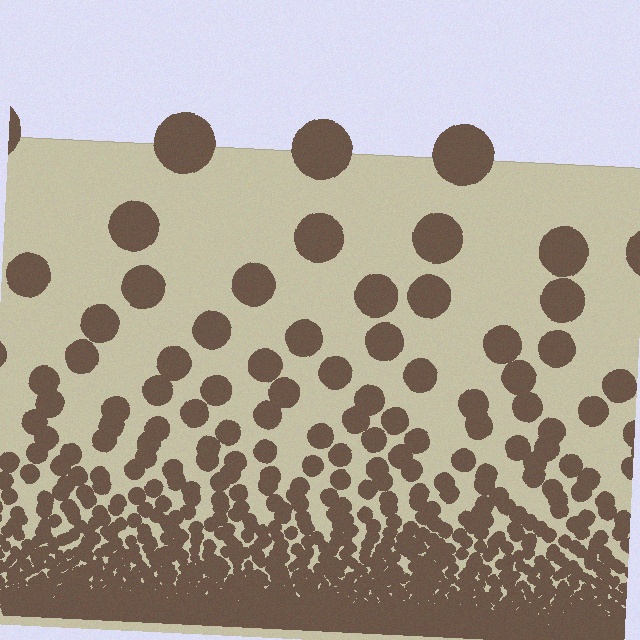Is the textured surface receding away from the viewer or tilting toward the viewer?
The surface appears to tilt toward the viewer. Texture elements get larger and sparser toward the top.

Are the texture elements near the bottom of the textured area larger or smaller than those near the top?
Smaller. The gradient is inverted — elements near the bottom are smaller and denser.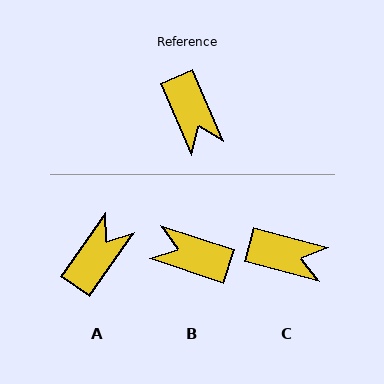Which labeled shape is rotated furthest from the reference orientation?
B, about 131 degrees away.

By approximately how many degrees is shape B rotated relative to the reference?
Approximately 131 degrees clockwise.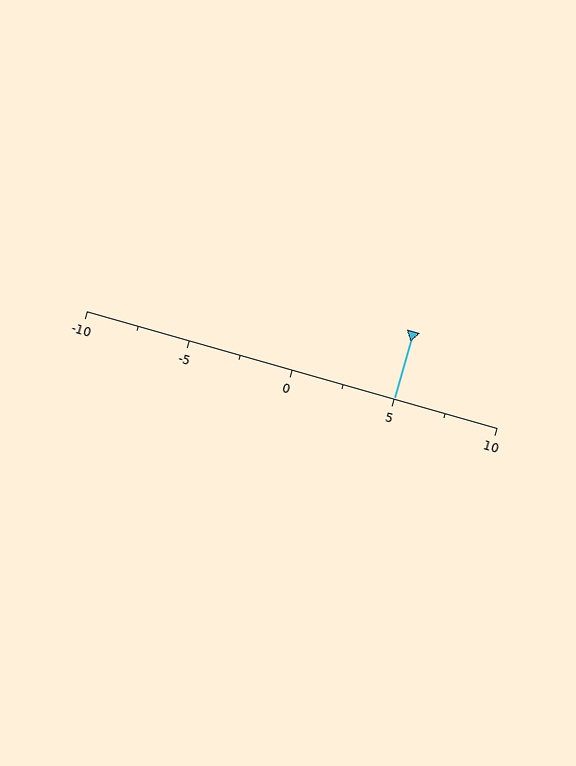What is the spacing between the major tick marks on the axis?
The major ticks are spaced 5 apart.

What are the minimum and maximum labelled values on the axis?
The axis runs from -10 to 10.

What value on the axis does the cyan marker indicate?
The marker indicates approximately 5.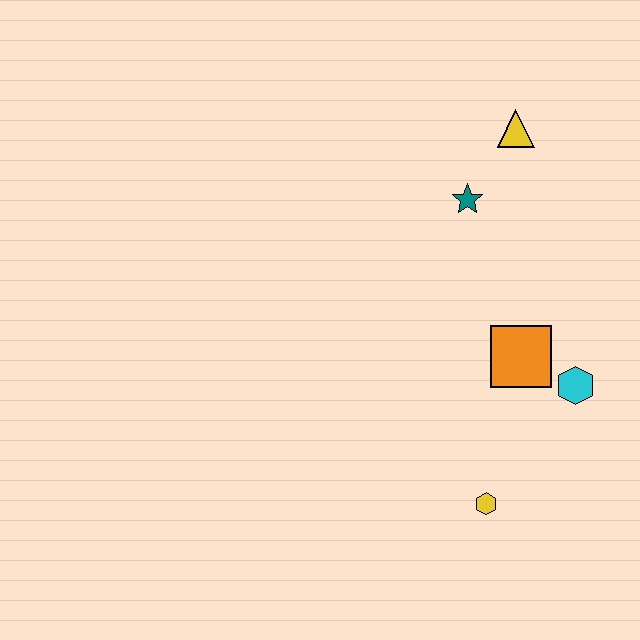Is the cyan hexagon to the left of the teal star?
No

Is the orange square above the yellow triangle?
No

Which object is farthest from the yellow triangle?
The yellow hexagon is farthest from the yellow triangle.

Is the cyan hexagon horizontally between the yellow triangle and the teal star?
No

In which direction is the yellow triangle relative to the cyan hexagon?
The yellow triangle is above the cyan hexagon.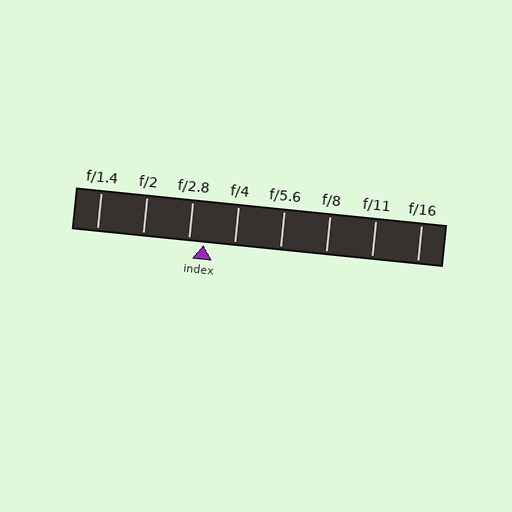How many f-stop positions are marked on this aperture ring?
There are 8 f-stop positions marked.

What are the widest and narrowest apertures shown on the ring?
The widest aperture shown is f/1.4 and the narrowest is f/16.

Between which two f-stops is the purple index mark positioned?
The index mark is between f/2.8 and f/4.